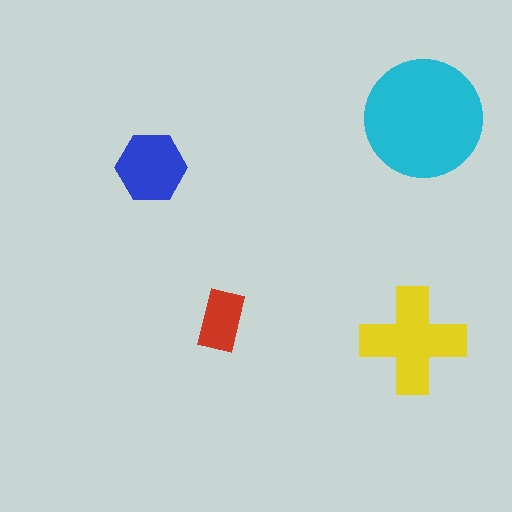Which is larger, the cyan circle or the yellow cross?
The cyan circle.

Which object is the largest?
The cyan circle.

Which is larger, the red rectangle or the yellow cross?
The yellow cross.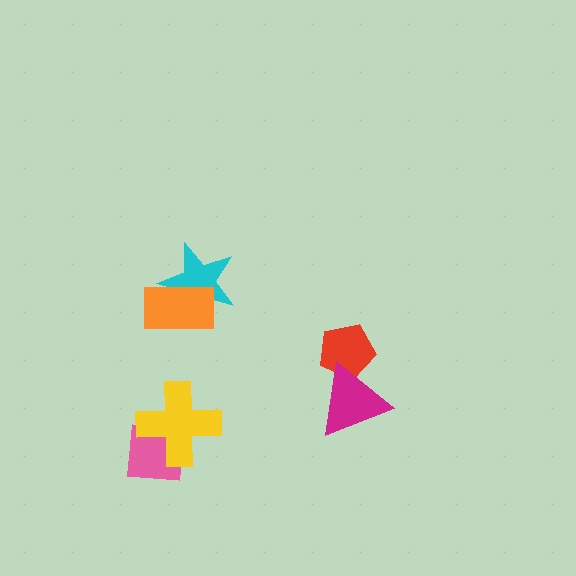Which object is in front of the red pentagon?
The magenta triangle is in front of the red pentagon.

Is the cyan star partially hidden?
Yes, it is partially covered by another shape.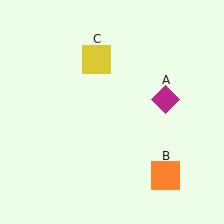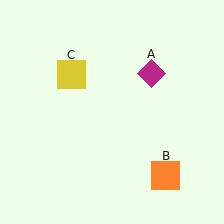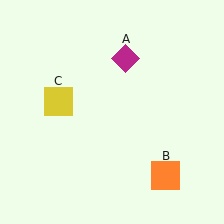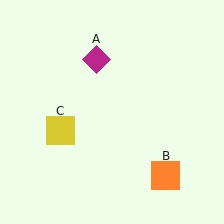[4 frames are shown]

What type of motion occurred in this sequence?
The magenta diamond (object A), yellow square (object C) rotated counterclockwise around the center of the scene.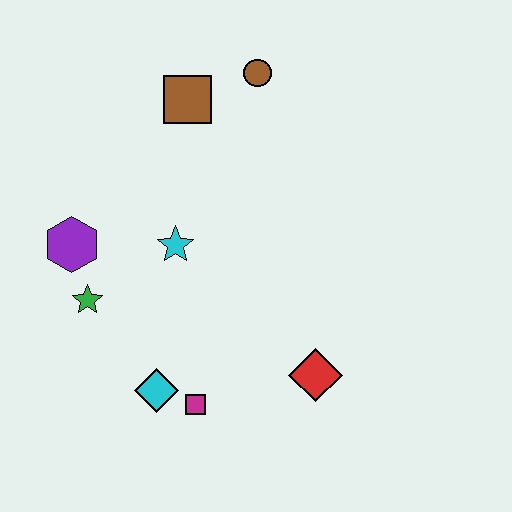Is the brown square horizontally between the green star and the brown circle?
Yes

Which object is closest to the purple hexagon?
The green star is closest to the purple hexagon.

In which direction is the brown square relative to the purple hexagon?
The brown square is above the purple hexagon.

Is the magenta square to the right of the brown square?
Yes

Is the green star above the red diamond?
Yes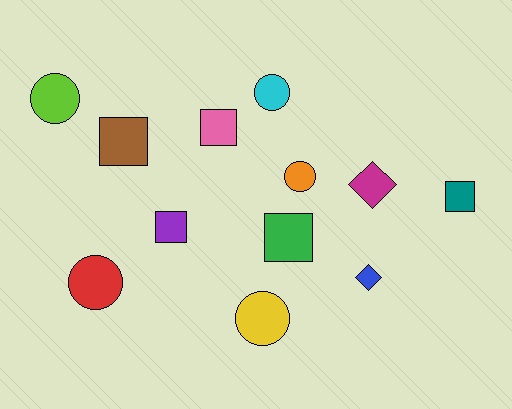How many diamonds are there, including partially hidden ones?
There are 2 diamonds.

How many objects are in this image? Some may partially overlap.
There are 12 objects.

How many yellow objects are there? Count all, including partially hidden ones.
There is 1 yellow object.